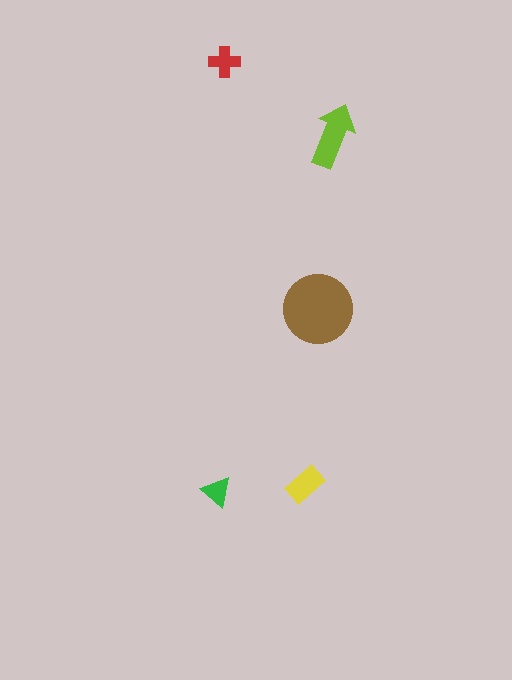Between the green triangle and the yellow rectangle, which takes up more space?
The yellow rectangle.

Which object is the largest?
The brown circle.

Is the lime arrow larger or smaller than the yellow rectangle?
Larger.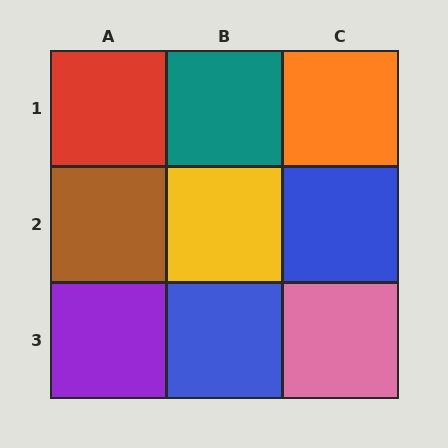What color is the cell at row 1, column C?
Orange.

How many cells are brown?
1 cell is brown.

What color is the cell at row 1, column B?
Teal.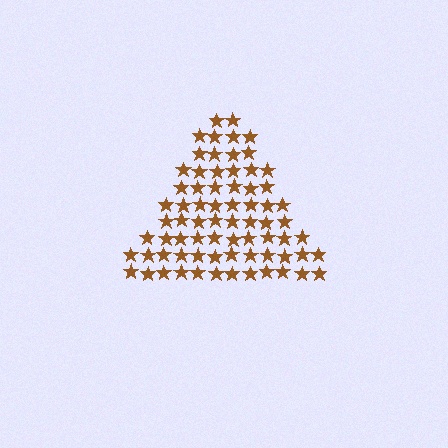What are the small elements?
The small elements are stars.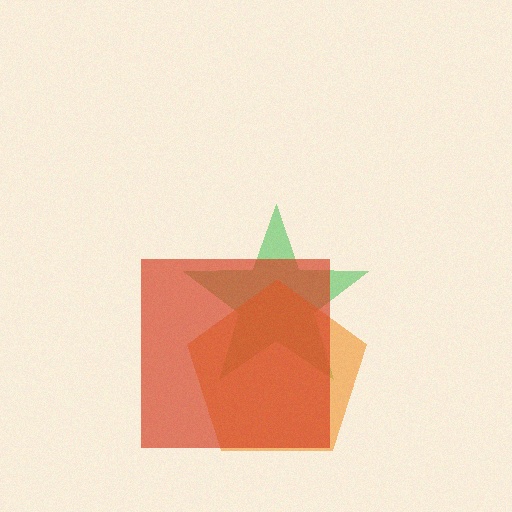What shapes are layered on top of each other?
The layered shapes are: a green star, an orange pentagon, a red square.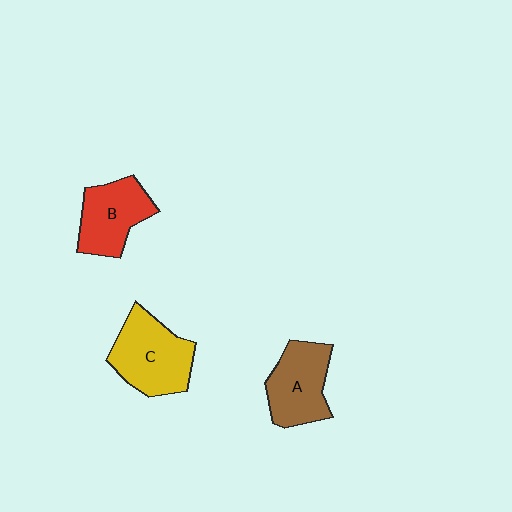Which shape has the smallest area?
Shape B (red).